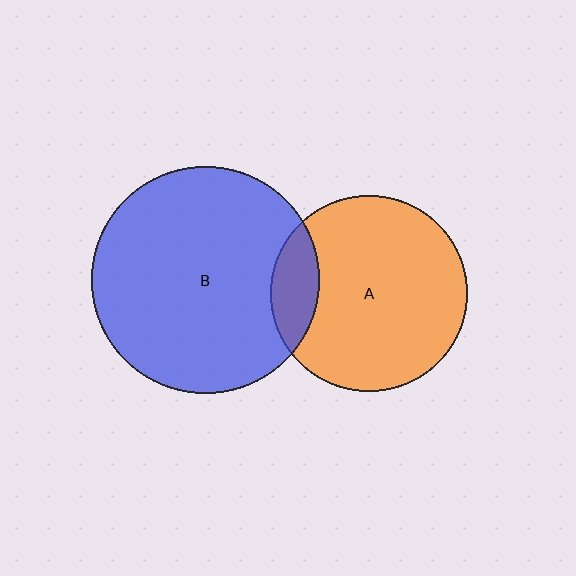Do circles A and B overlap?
Yes.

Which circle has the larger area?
Circle B (blue).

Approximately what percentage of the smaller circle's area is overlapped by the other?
Approximately 15%.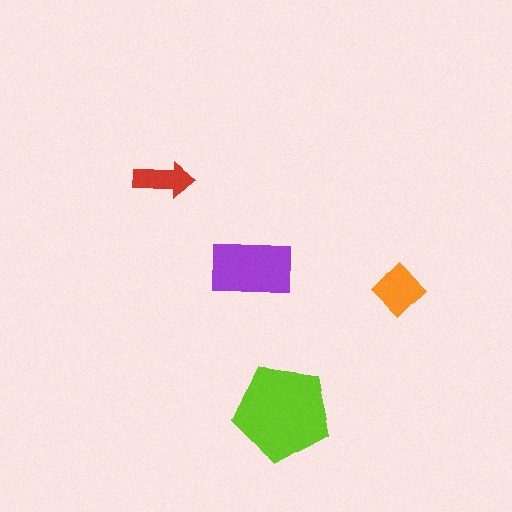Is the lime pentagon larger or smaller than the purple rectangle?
Larger.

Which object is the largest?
The lime pentagon.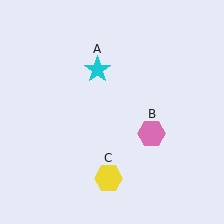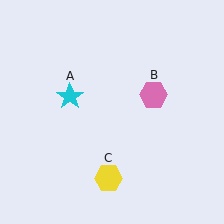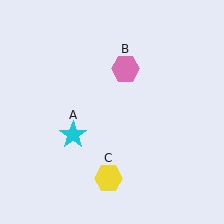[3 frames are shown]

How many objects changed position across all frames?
2 objects changed position: cyan star (object A), pink hexagon (object B).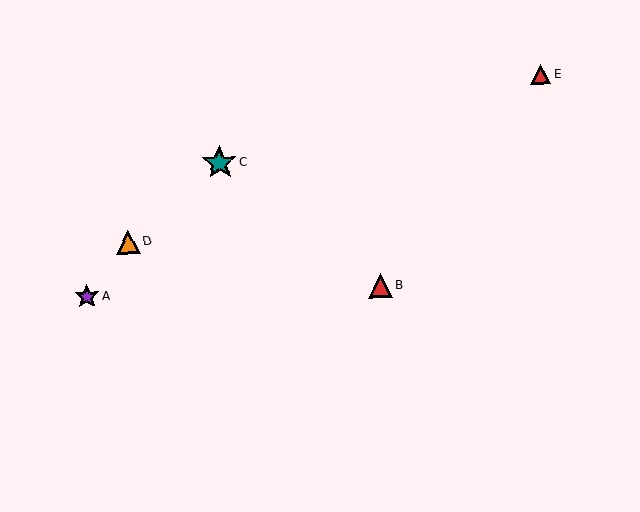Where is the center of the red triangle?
The center of the red triangle is at (380, 286).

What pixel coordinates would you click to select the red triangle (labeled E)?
Click at (540, 74) to select the red triangle E.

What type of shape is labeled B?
Shape B is a red triangle.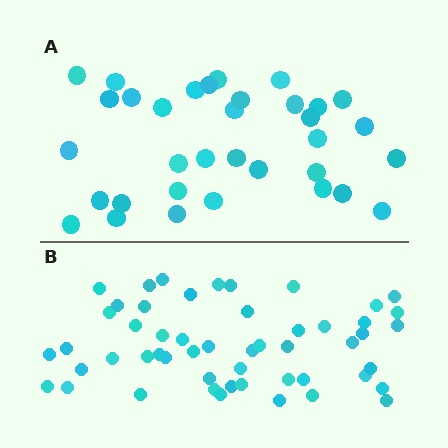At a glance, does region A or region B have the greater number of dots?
Region B (the bottom region) has more dots.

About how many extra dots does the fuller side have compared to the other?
Region B has approximately 20 more dots than region A.